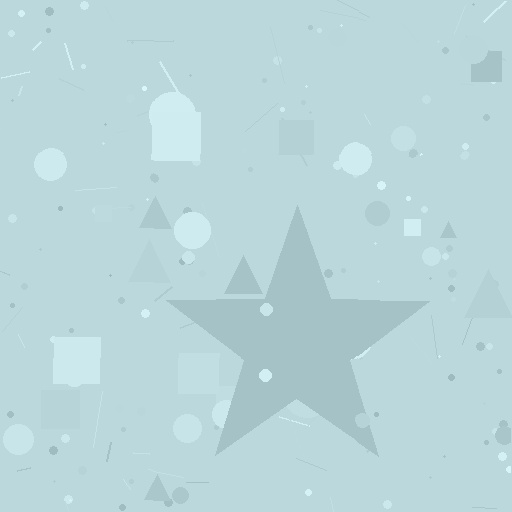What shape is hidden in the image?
A star is hidden in the image.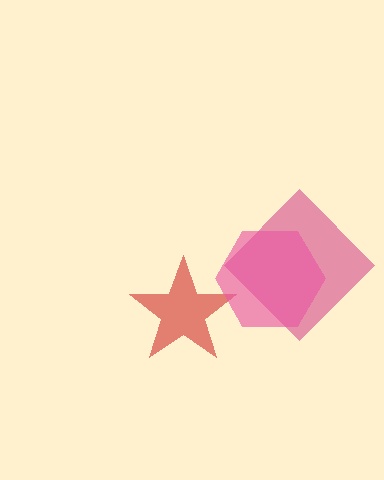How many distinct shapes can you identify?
There are 3 distinct shapes: a red star, a magenta diamond, a pink hexagon.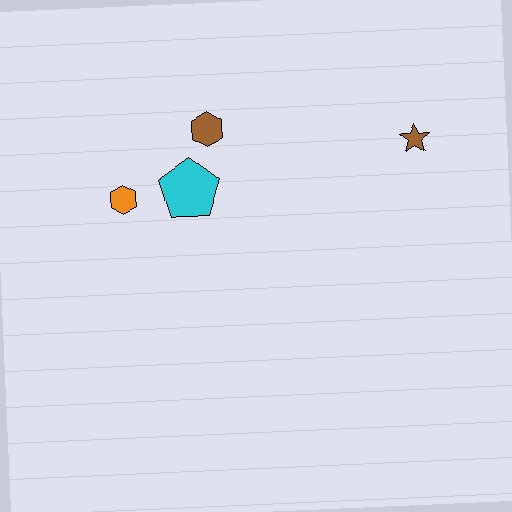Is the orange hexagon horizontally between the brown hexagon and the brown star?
No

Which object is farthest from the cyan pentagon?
The brown star is farthest from the cyan pentagon.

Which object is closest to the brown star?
The brown hexagon is closest to the brown star.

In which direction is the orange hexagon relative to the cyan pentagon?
The orange hexagon is to the left of the cyan pentagon.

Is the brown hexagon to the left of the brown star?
Yes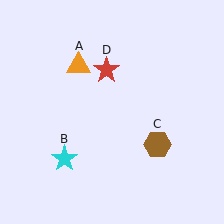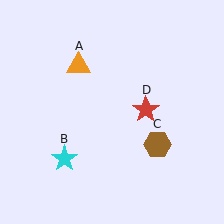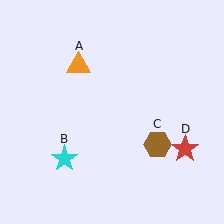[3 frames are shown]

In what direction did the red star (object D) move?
The red star (object D) moved down and to the right.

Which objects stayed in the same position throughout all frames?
Orange triangle (object A) and cyan star (object B) and brown hexagon (object C) remained stationary.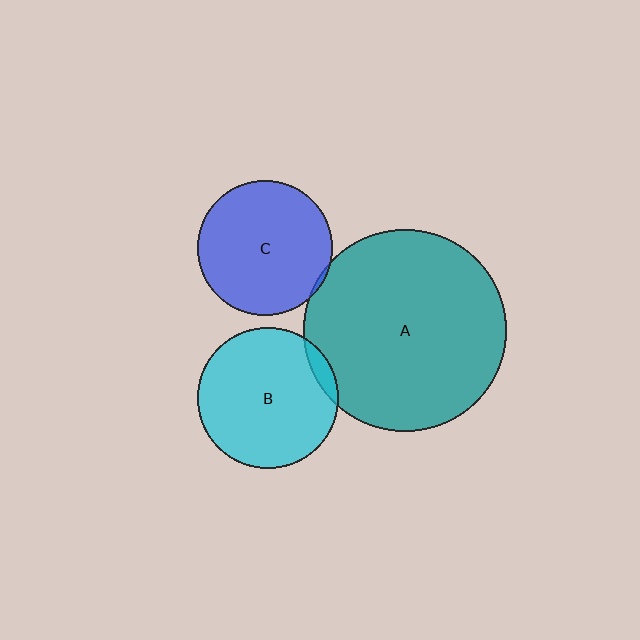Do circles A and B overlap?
Yes.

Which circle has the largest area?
Circle A (teal).